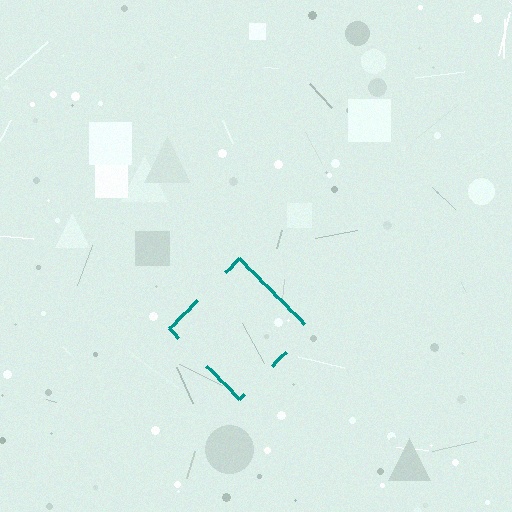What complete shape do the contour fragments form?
The contour fragments form a diamond.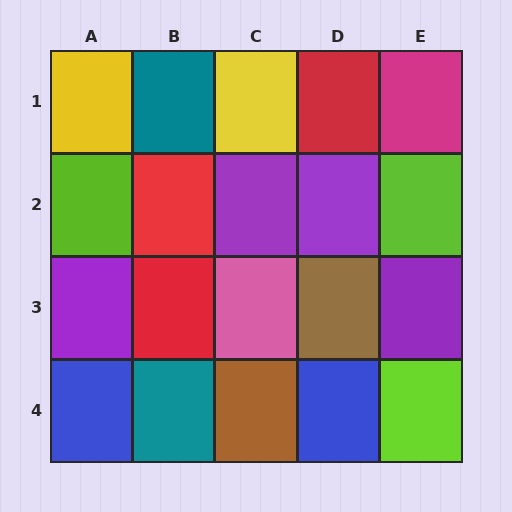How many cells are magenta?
1 cell is magenta.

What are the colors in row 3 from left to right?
Purple, red, pink, brown, purple.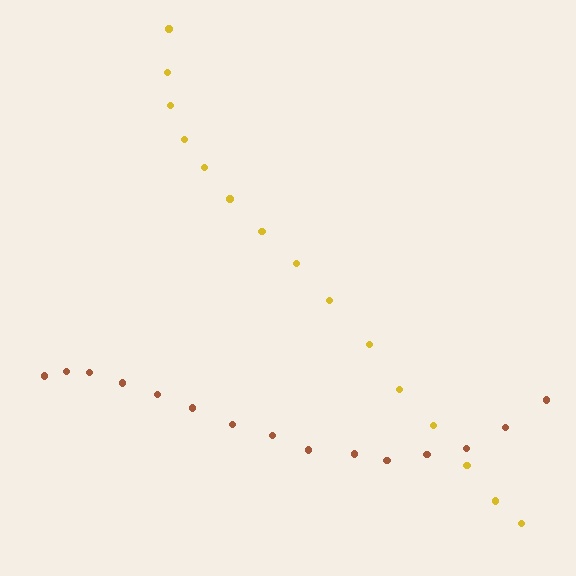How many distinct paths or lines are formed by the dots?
There are 2 distinct paths.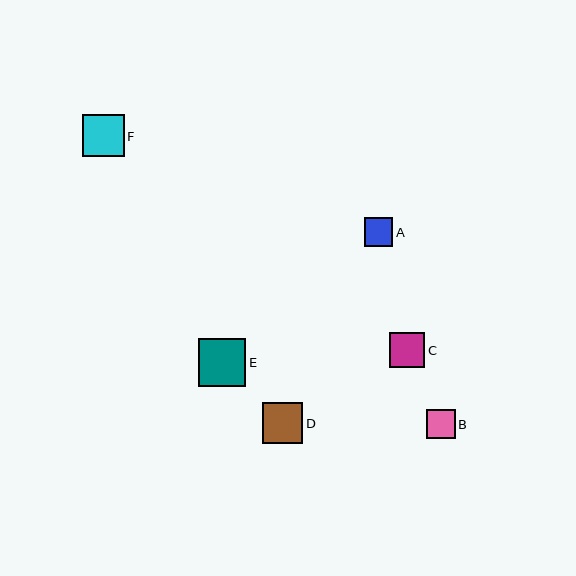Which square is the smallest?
Square A is the smallest with a size of approximately 29 pixels.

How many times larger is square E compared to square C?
Square E is approximately 1.3 times the size of square C.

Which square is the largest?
Square E is the largest with a size of approximately 48 pixels.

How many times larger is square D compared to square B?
Square D is approximately 1.4 times the size of square B.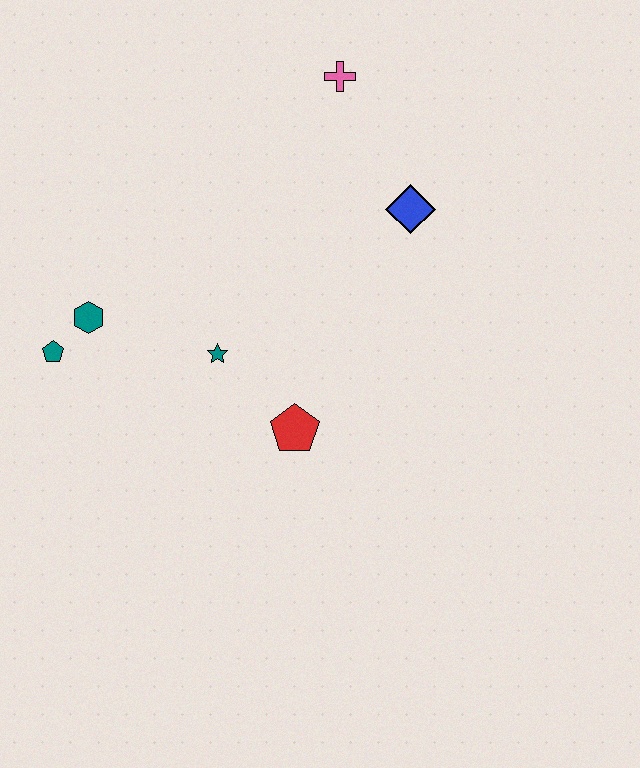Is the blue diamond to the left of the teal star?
No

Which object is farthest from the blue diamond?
The teal pentagon is farthest from the blue diamond.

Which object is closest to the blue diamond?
The pink cross is closest to the blue diamond.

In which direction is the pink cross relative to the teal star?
The pink cross is above the teal star.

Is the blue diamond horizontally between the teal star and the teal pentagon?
No